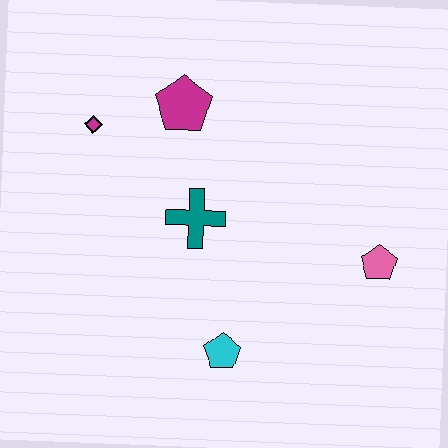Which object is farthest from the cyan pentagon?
The magenta diamond is farthest from the cyan pentagon.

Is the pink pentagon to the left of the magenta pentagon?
No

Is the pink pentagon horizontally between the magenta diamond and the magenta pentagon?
No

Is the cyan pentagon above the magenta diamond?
No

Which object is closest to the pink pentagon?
The cyan pentagon is closest to the pink pentagon.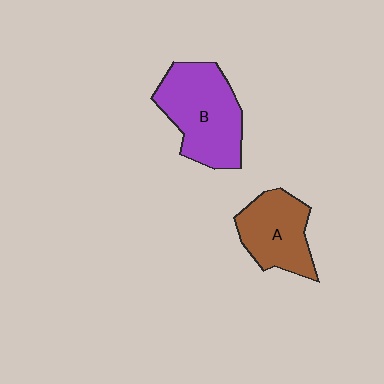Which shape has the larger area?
Shape B (purple).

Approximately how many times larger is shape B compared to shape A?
Approximately 1.4 times.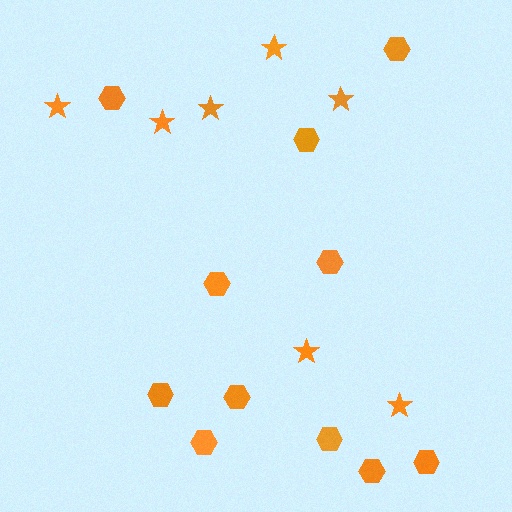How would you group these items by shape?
There are 2 groups: one group of stars (7) and one group of hexagons (11).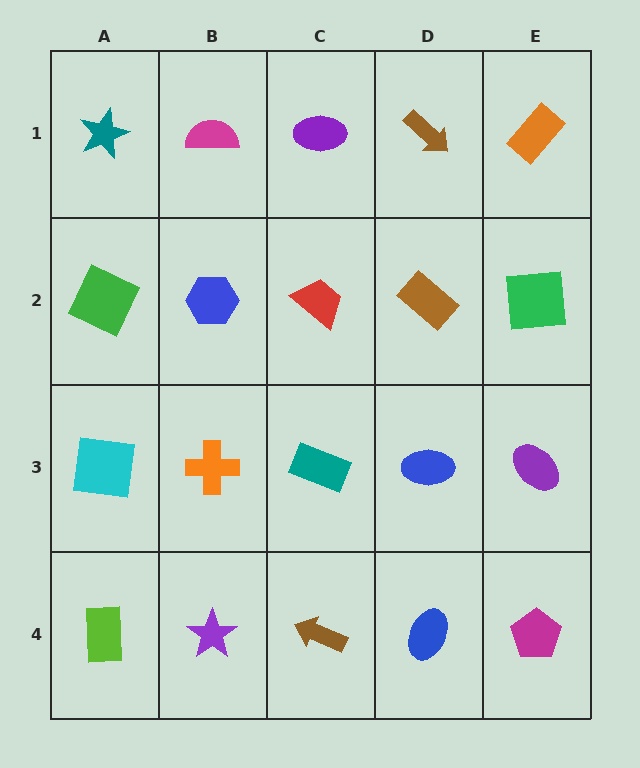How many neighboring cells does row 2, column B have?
4.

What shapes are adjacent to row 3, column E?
A green square (row 2, column E), a magenta pentagon (row 4, column E), a blue ellipse (row 3, column D).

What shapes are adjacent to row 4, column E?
A purple ellipse (row 3, column E), a blue ellipse (row 4, column D).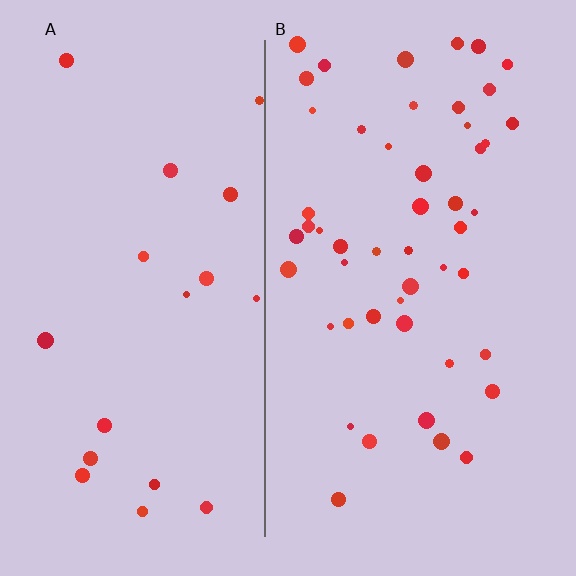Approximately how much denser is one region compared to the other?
Approximately 2.6× — region B over region A.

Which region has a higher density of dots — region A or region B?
B (the right).